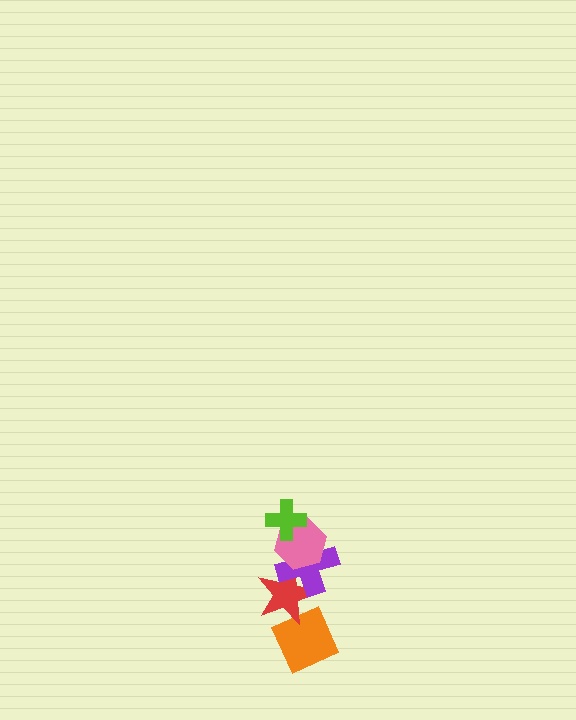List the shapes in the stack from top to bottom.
From top to bottom: the lime cross, the pink hexagon, the purple cross, the red star, the orange diamond.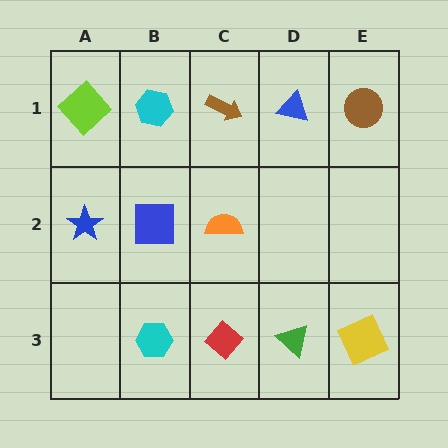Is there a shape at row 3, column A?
No, that cell is empty.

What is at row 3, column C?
A red diamond.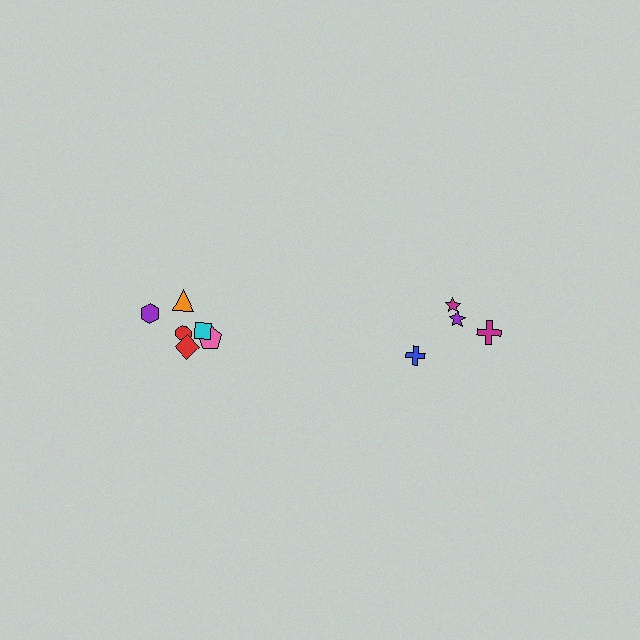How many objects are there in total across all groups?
There are 10 objects.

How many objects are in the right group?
There are 4 objects.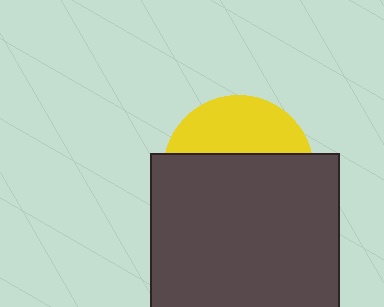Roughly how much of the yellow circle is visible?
A small part of it is visible (roughly 36%).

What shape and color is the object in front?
The object in front is a dark gray square.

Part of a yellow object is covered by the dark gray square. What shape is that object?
It is a circle.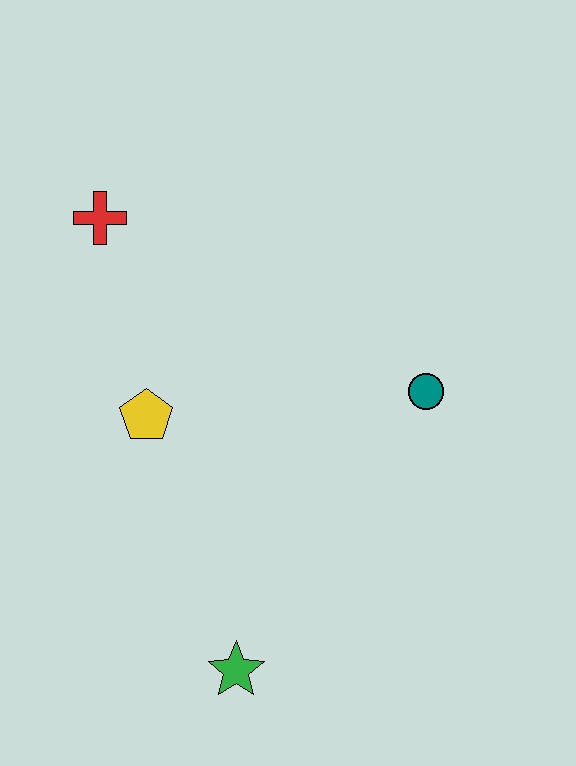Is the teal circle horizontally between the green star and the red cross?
No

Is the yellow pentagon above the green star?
Yes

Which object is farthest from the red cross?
The green star is farthest from the red cross.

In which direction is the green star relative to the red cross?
The green star is below the red cross.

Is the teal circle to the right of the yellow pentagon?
Yes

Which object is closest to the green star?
The yellow pentagon is closest to the green star.